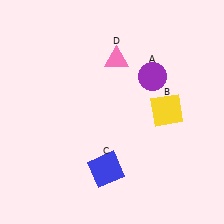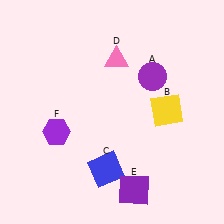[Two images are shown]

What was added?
A purple square (E), a purple hexagon (F) were added in Image 2.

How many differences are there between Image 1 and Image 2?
There are 2 differences between the two images.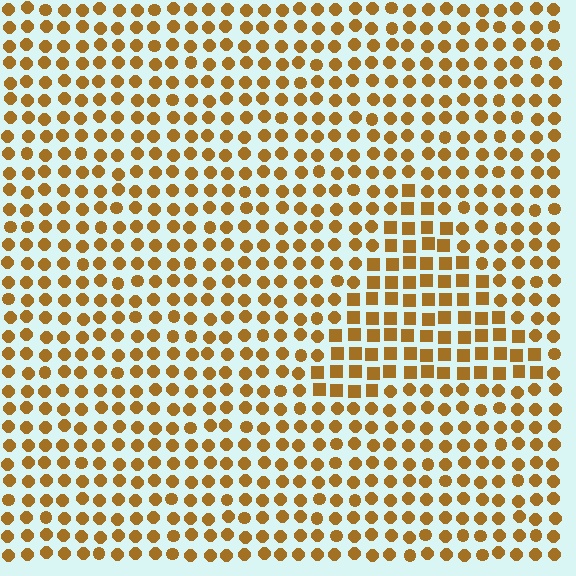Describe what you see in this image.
The image is filled with small brown elements arranged in a uniform grid. A triangle-shaped region contains squares, while the surrounding area contains circles. The boundary is defined purely by the change in element shape.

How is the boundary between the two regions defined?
The boundary is defined by a change in element shape: squares inside vs. circles outside. All elements share the same color and spacing.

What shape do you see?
I see a triangle.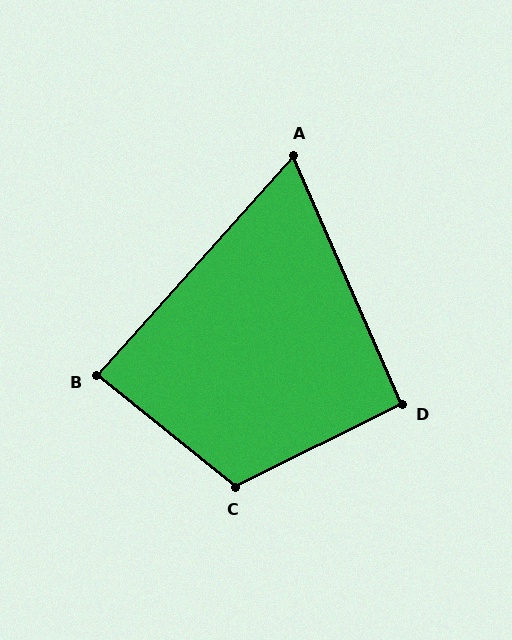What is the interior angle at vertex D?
Approximately 93 degrees (approximately right).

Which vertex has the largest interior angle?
C, at approximately 115 degrees.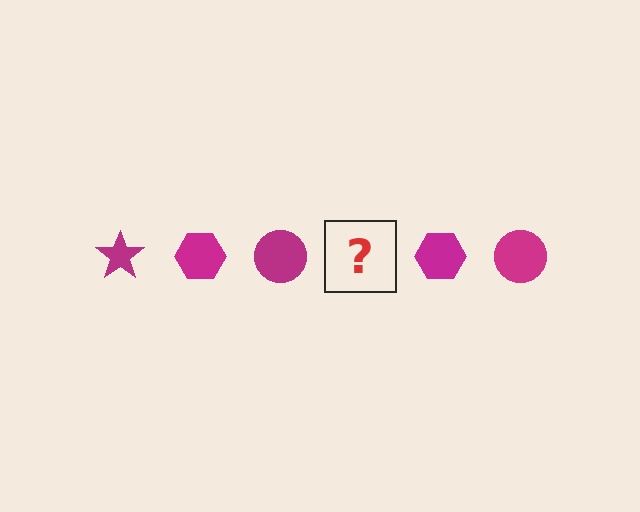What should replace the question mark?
The question mark should be replaced with a magenta star.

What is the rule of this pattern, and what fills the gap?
The rule is that the pattern cycles through star, hexagon, circle shapes in magenta. The gap should be filled with a magenta star.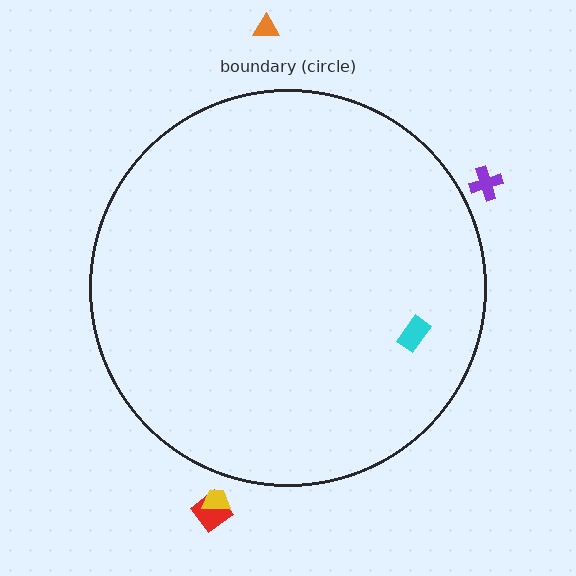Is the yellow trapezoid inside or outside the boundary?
Outside.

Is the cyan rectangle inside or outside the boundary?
Inside.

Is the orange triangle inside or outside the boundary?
Outside.